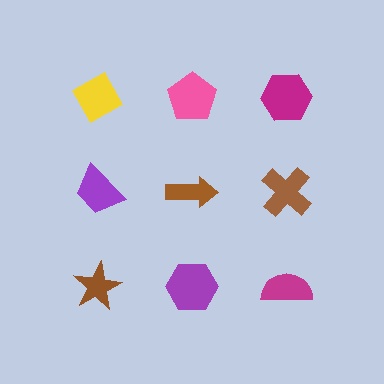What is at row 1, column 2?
A pink pentagon.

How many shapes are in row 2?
3 shapes.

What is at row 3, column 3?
A magenta semicircle.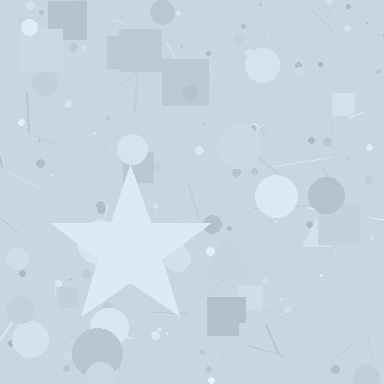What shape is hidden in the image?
A star is hidden in the image.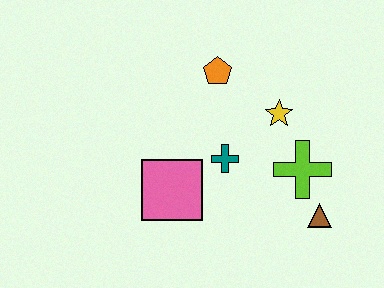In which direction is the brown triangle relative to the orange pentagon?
The brown triangle is below the orange pentagon.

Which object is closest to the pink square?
The teal cross is closest to the pink square.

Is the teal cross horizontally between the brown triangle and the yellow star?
No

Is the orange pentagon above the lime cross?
Yes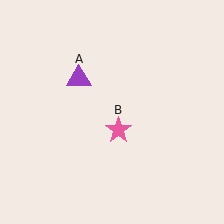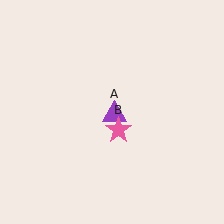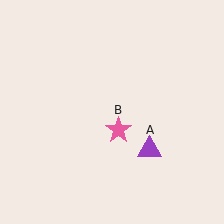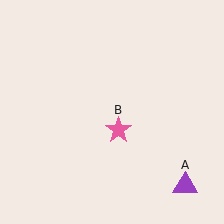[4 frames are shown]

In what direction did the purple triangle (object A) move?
The purple triangle (object A) moved down and to the right.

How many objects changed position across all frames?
1 object changed position: purple triangle (object A).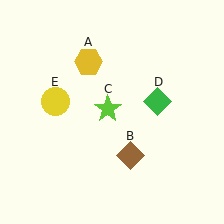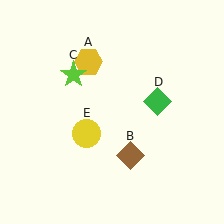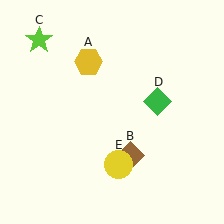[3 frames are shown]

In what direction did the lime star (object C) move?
The lime star (object C) moved up and to the left.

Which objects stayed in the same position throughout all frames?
Yellow hexagon (object A) and brown diamond (object B) and green diamond (object D) remained stationary.